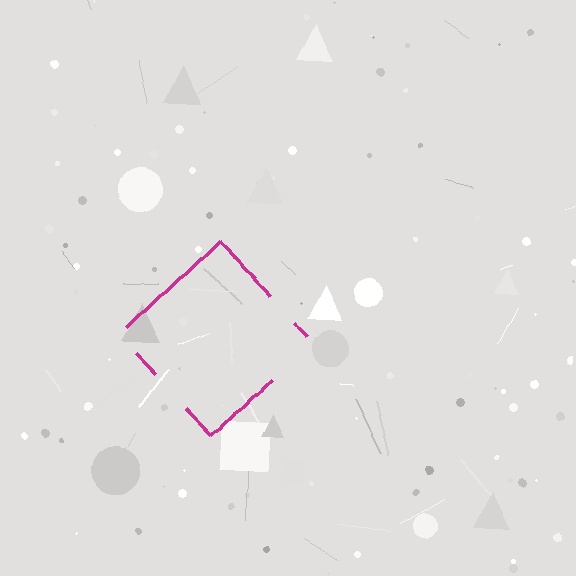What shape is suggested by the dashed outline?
The dashed outline suggests a diamond.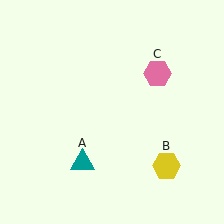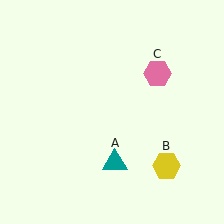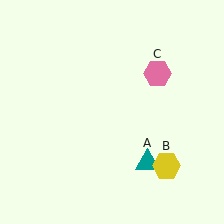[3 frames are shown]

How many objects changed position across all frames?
1 object changed position: teal triangle (object A).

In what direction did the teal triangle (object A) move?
The teal triangle (object A) moved right.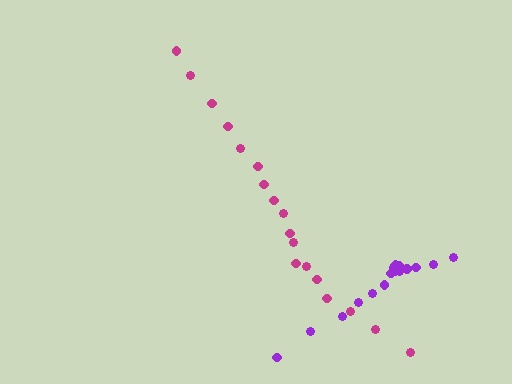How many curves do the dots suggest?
There are 2 distinct paths.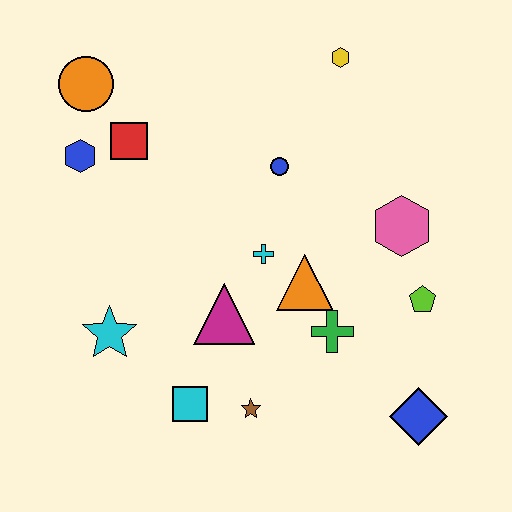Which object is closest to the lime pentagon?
The pink hexagon is closest to the lime pentagon.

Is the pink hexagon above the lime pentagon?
Yes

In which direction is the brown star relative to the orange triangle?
The brown star is below the orange triangle.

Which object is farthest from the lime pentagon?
The orange circle is farthest from the lime pentagon.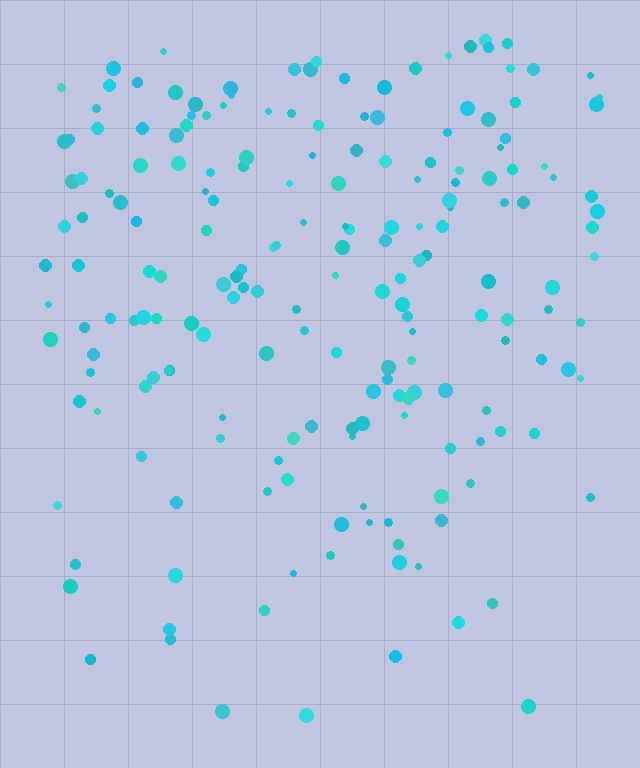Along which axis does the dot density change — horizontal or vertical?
Vertical.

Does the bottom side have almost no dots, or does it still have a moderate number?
Still a moderate number, just noticeably fewer than the top.